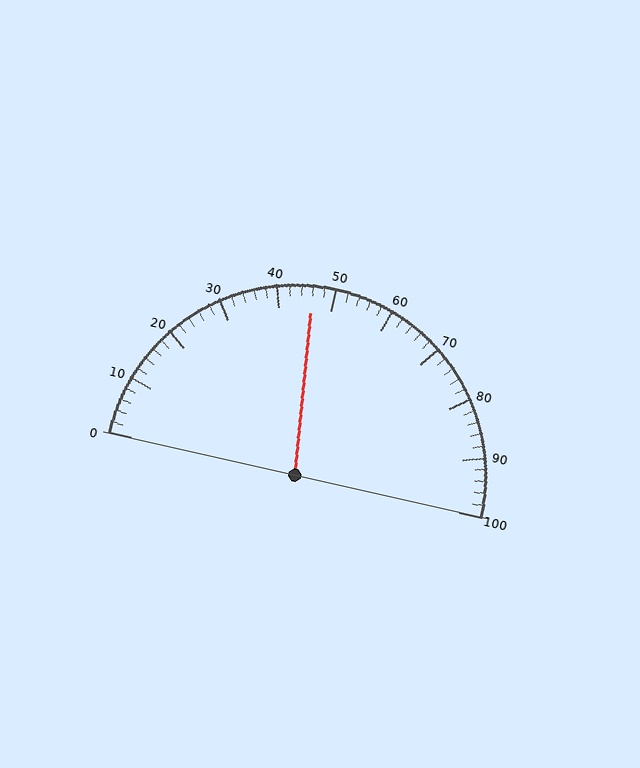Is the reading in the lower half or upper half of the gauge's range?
The reading is in the lower half of the range (0 to 100).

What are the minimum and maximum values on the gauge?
The gauge ranges from 0 to 100.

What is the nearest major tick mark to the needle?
The nearest major tick mark is 50.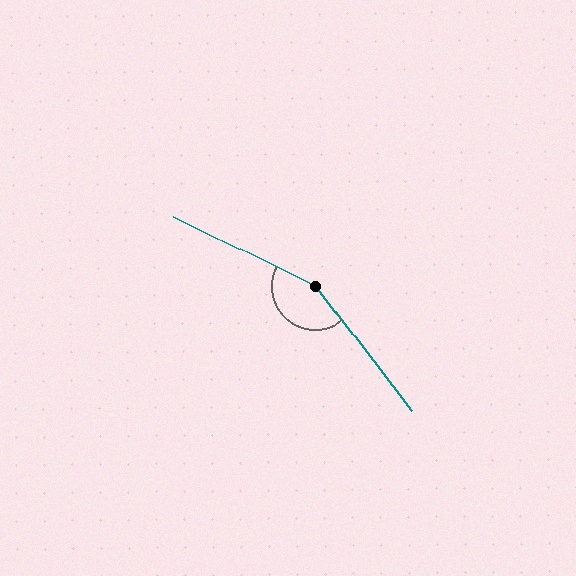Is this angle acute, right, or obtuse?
It is obtuse.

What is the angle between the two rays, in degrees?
Approximately 154 degrees.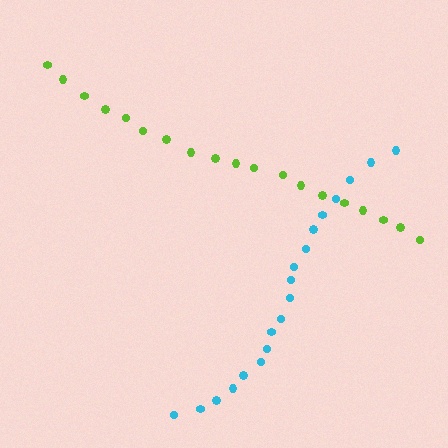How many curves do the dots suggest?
There are 2 distinct paths.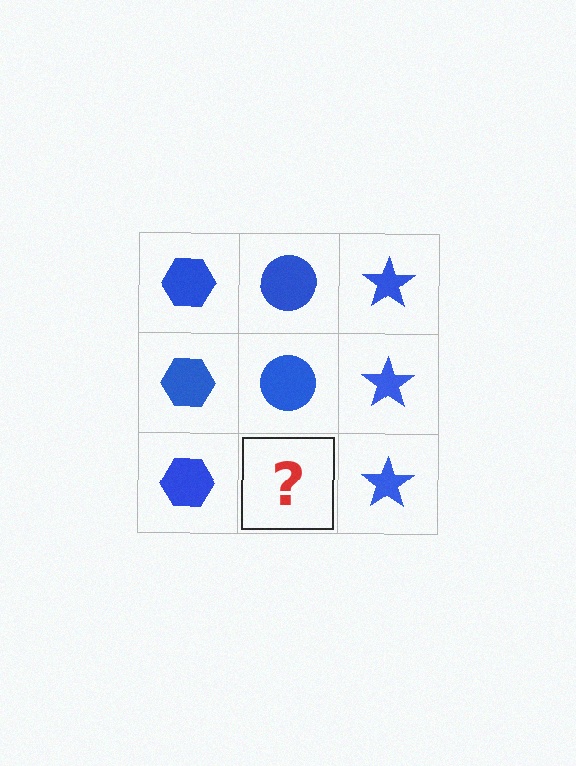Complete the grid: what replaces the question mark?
The question mark should be replaced with a blue circle.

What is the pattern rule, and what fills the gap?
The rule is that each column has a consistent shape. The gap should be filled with a blue circle.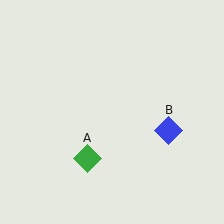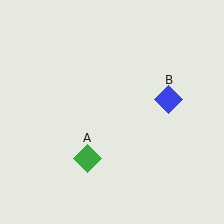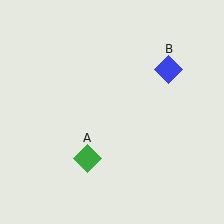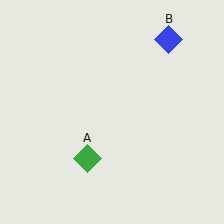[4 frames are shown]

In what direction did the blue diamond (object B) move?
The blue diamond (object B) moved up.